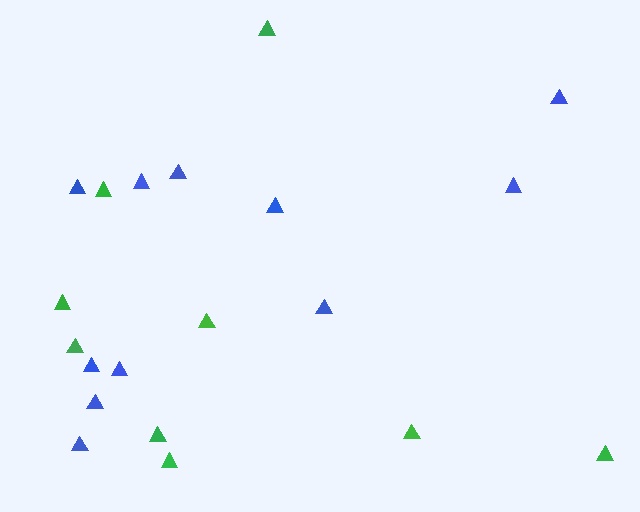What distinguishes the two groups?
There are 2 groups: one group of blue triangles (11) and one group of green triangles (9).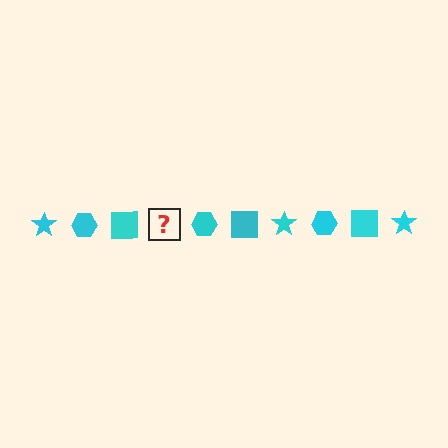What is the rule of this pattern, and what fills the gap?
The rule is that the pattern cycles through star, hexagon, square shapes in cyan. The gap should be filled with a cyan star.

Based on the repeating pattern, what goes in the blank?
The blank should be a cyan star.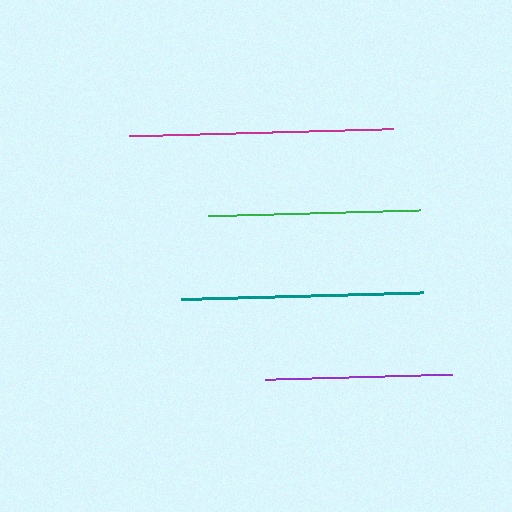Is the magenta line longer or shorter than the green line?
The magenta line is longer than the green line.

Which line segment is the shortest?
The purple line is the shortest at approximately 187 pixels.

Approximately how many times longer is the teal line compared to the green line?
The teal line is approximately 1.1 times the length of the green line.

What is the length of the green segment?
The green segment is approximately 212 pixels long.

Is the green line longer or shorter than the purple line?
The green line is longer than the purple line.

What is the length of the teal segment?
The teal segment is approximately 242 pixels long.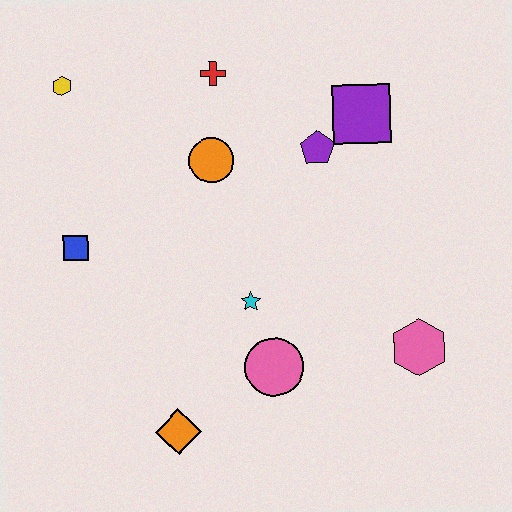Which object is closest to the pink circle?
The cyan star is closest to the pink circle.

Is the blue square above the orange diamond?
Yes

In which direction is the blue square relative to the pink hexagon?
The blue square is to the left of the pink hexagon.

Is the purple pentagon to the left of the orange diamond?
No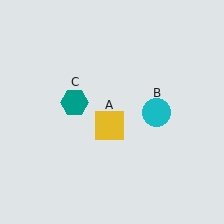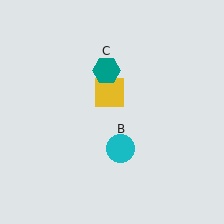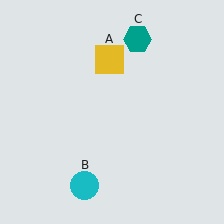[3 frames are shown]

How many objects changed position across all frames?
3 objects changed position: yellow square (object A), cyan circle (object B), teal hexagon (object C).